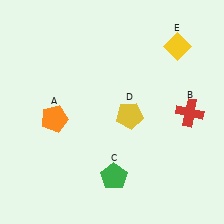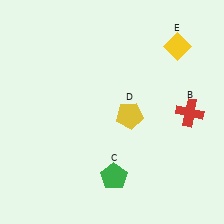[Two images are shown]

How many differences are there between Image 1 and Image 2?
There is 1 difference between the two images.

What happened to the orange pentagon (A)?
The orange pentagon (A) was removed in Image 2. It was in the bottom-left area of Image 1.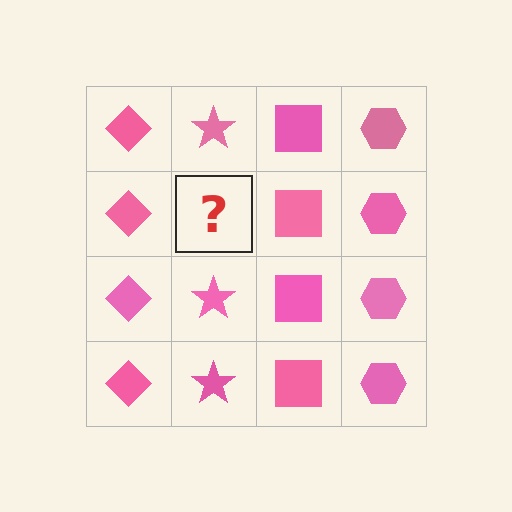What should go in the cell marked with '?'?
The missing cell should contain a pink star.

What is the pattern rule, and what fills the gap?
The rule is that each column has a consistent shape. The gap should be filled with a pink star.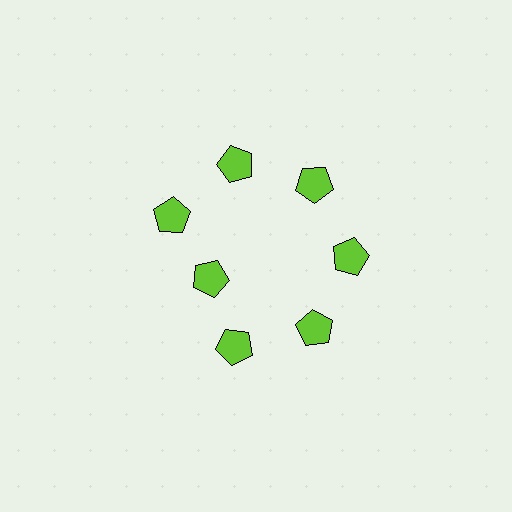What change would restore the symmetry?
The symmetry would be restored by moving it outward, back onto the ring so that all 7 pentagons sit at equal angles and equal distance from the center.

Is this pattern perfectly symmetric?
No. The 7 lime pentagons are arranged in a ring, but one element near the 8 o'clock position is pulled inward toward the center, breaking the 7-fold rotational symmetry.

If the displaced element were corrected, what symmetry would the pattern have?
It would have 7-fold rotational symmetry — the pattern would map onto itself every 51 degrees.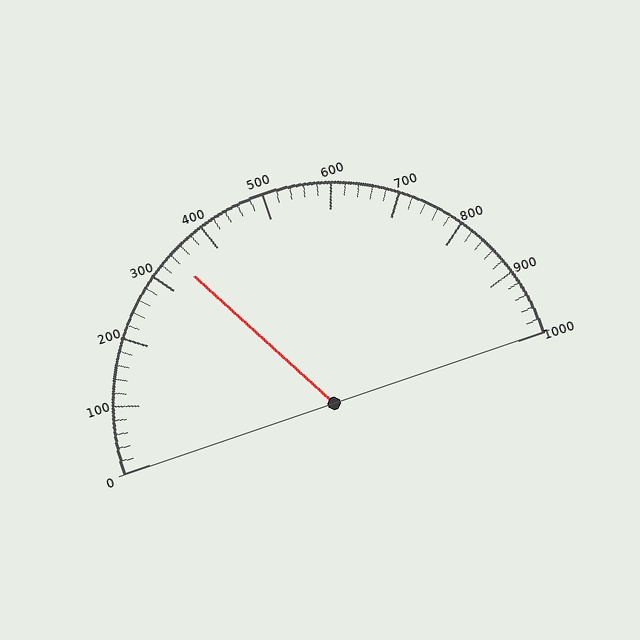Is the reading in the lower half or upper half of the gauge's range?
The reading is in the lower half of the range (0 to 1000).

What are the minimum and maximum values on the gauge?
The gauge ranges from 0 to 1000.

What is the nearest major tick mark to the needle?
The nearest major tick mark is 300.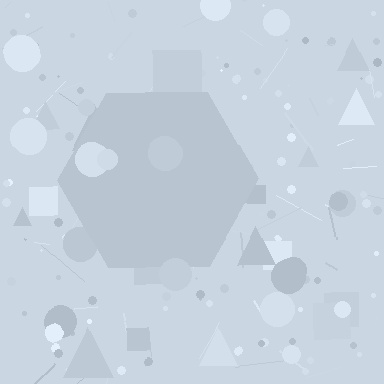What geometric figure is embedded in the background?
A hexagon is embedded in the background.